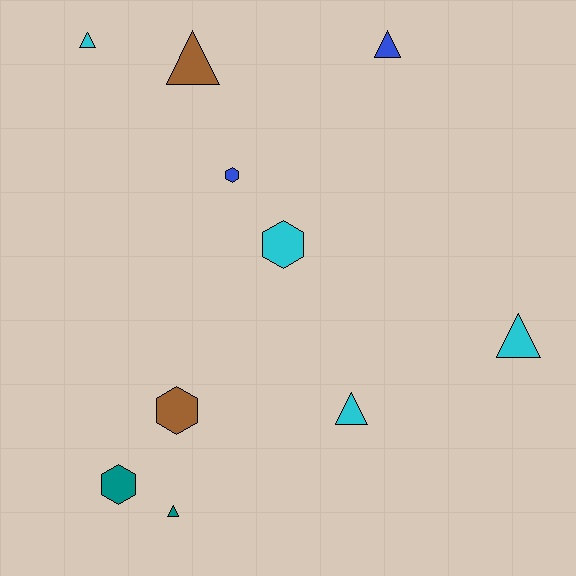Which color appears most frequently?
Cyan, with 4 objects.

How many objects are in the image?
There are 10 objects.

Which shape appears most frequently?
Triangle, with 6 objects.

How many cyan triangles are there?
There are 3 cyan triangles.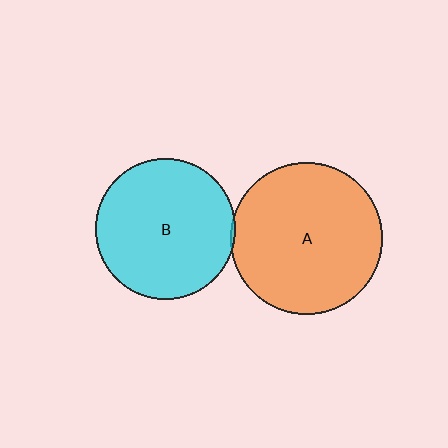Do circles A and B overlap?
Yes.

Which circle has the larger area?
Circle A (orange).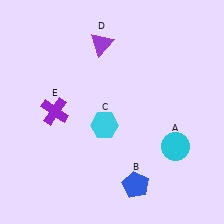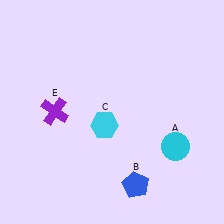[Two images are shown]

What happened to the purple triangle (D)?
The purple triangle (D) was removed in Image 2. It was in the top-left area of Image 1.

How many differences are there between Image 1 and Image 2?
There is 1 difference between the two images.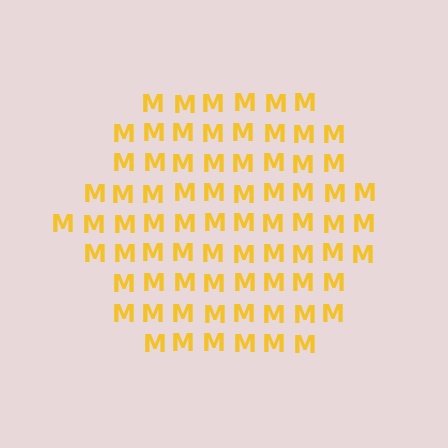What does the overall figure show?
The overall figure shows a hexagon.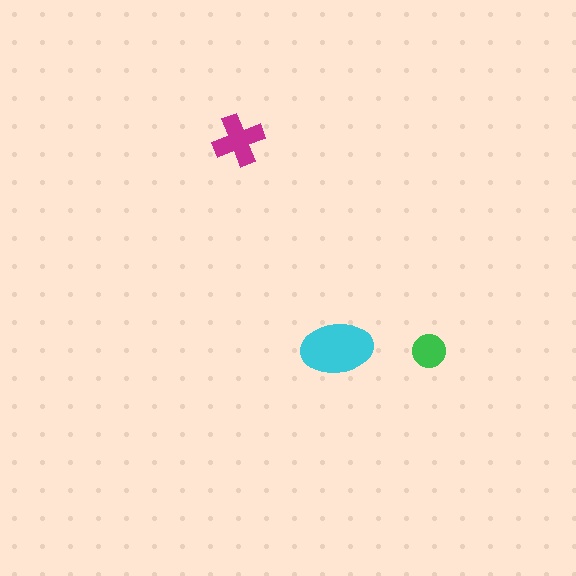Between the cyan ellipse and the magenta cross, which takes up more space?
The cyan ellipse.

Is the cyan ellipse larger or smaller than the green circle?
Larger.